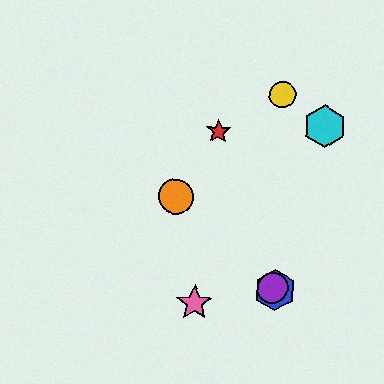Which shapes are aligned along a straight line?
The blue hexagon, the green star, the purple circle, the orange circle are aligned along a straight line.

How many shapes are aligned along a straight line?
4 shapes (the blue hexagon, the green star, the purple circle, the orange circle) are aligned along a straight line.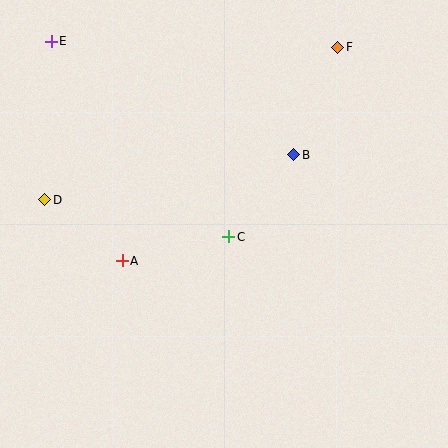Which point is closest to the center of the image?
Point C at (229, 237) is closest to the center.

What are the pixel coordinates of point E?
Point E is at (51, 41).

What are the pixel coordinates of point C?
Point C is at (229, 237).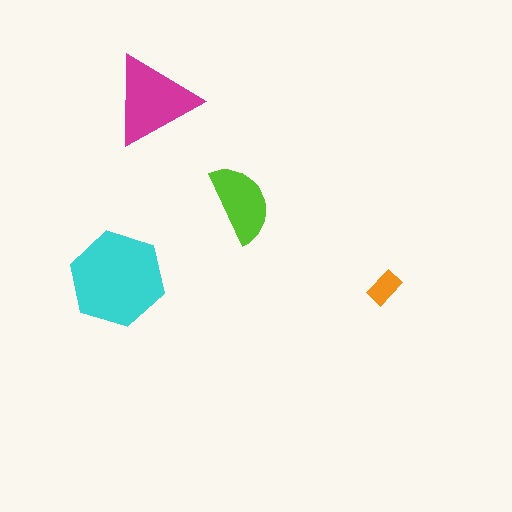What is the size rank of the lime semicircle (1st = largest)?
3rd.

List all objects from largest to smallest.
The cyan hexagon, the magenta triangle, the lime semicircle, the orange rectangle.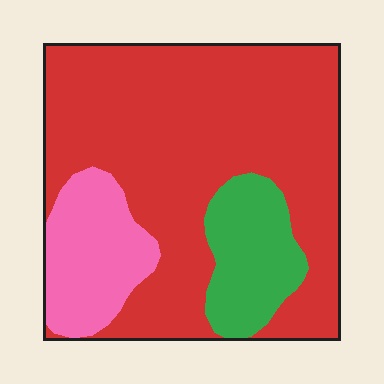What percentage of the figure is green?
Green takes up less than a sixth of the figure.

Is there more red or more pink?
Red.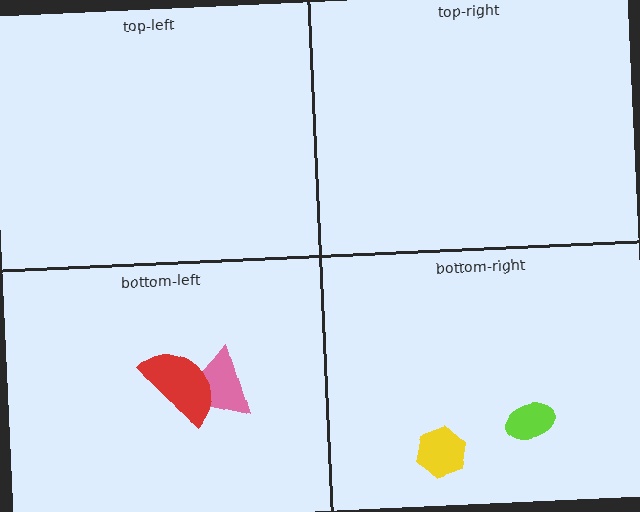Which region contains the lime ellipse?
The bottom-right region.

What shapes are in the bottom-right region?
The yellow hexagon, the lime ellipse.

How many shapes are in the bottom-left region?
2.